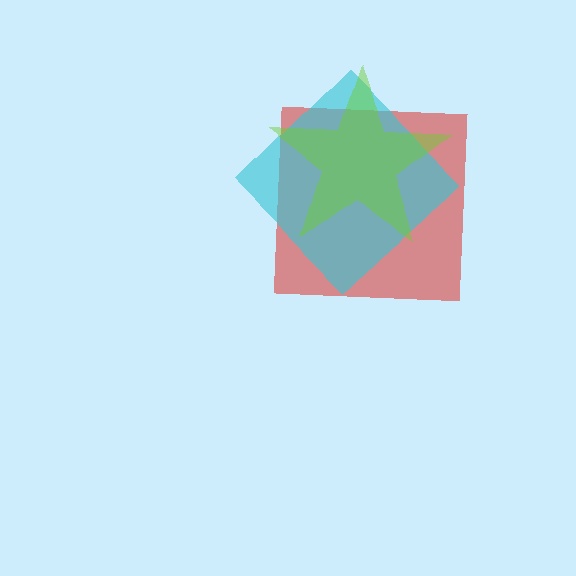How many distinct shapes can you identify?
There are 3 distinct shapes: a red square, a cyan diamond, a lime star.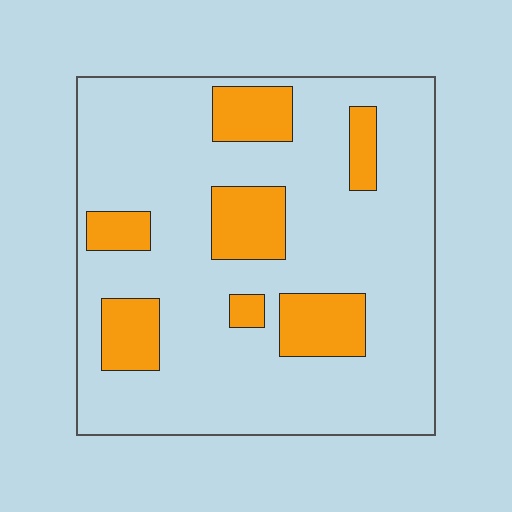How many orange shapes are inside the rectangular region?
7.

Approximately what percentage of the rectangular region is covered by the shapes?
Approximately 20%.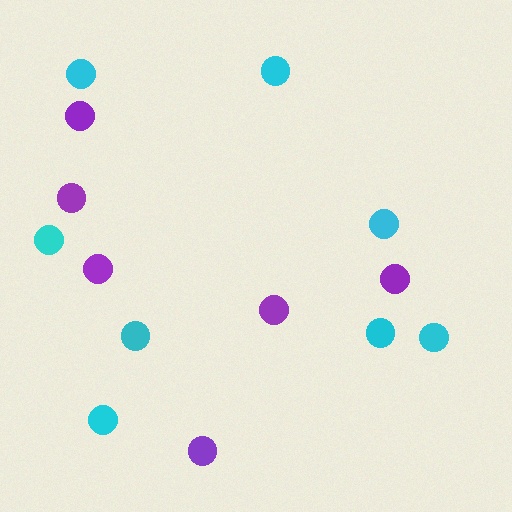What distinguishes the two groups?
There are 2 groups: one group of purple circles (6) and one group of cyan circles (8).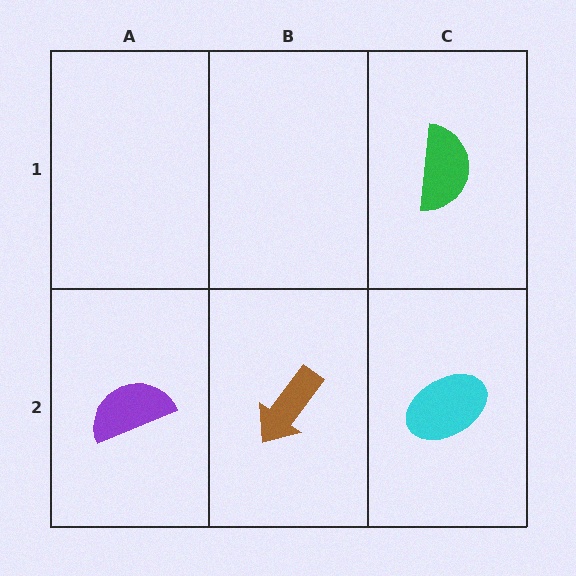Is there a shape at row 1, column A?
No, that cell is empty.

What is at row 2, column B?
A brown arrow.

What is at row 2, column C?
A cyan ellipse.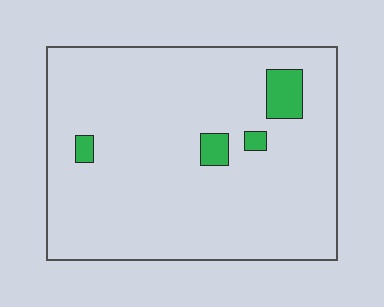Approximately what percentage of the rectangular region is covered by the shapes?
Approximately 5%.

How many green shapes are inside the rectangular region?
4.